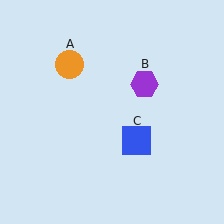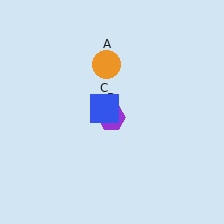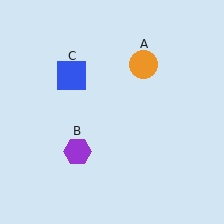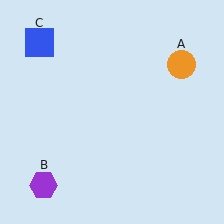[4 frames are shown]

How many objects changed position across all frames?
3 objects changed position: orange circle (object A), purple hexagon (object B), blue square (object C).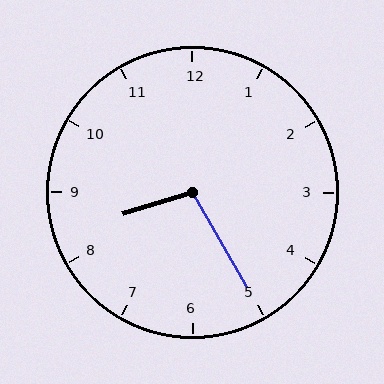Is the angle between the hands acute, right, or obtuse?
It is obtuse.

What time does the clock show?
8:25.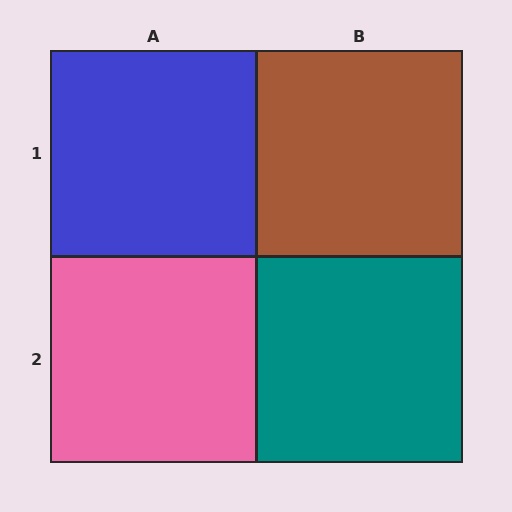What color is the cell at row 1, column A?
Blue.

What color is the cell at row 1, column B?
Brown.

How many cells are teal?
1 cell is teal.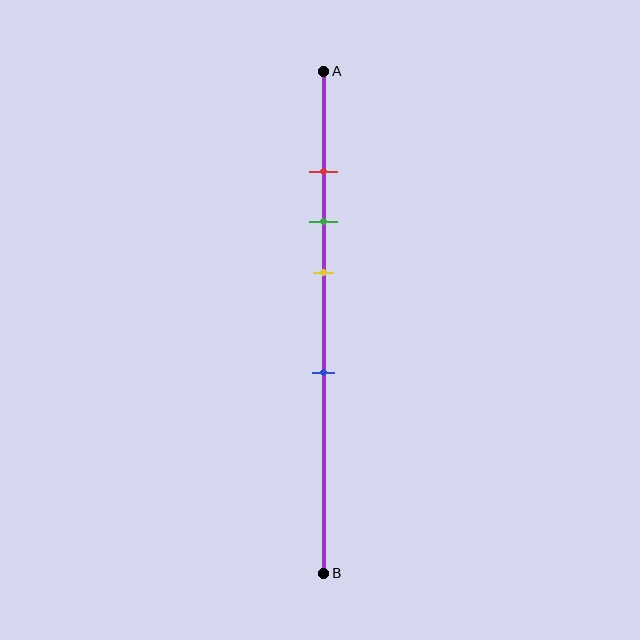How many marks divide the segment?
There are 4 marks dividing the segment.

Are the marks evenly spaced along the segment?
No, the marks are not evenly spaced.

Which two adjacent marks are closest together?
The red and green marks are the closest adjacent pair.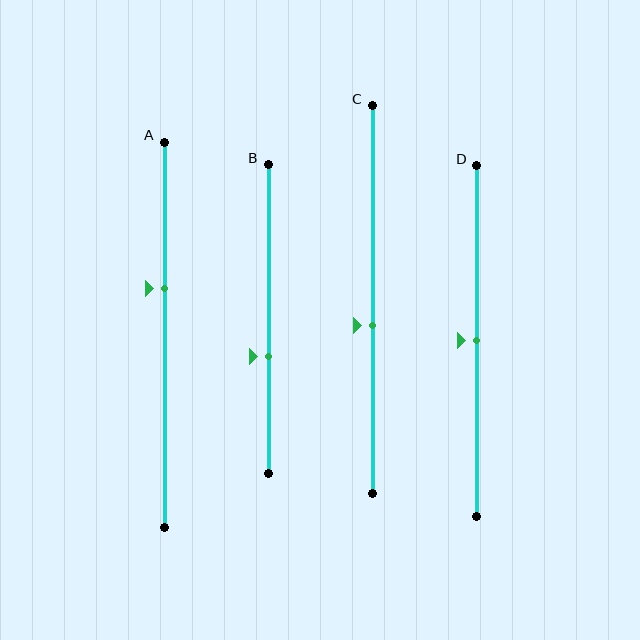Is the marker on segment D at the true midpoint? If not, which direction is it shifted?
Yes, the marker on segment D is at the true midpoint.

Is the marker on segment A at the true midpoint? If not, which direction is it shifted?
No, the marker on segment A is shifted upward by about 12% of the segment length.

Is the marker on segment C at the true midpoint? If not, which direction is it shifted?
No, the marker on segment C is shifted downward by about 7% of the segment length.